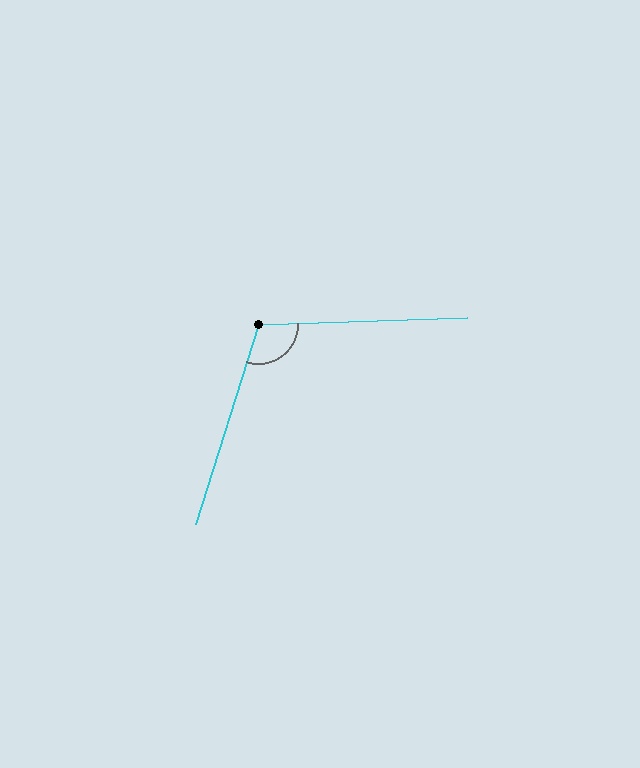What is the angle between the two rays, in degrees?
Approximately 109 degrees.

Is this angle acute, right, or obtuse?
It is obtuse.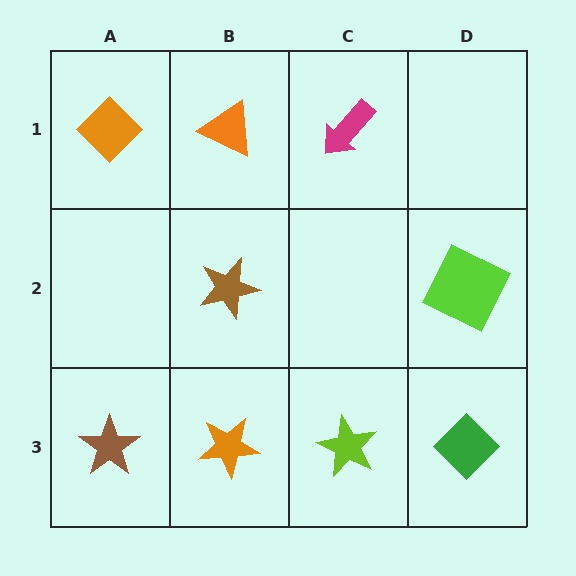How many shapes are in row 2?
2 shapes.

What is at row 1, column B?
An orange triangle.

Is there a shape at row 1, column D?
No, that cell is empty.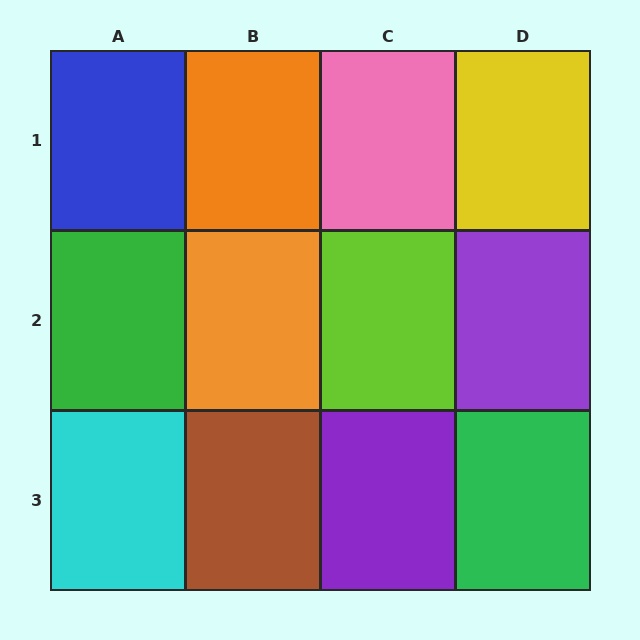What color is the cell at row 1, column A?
Blue.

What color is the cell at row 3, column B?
Brown.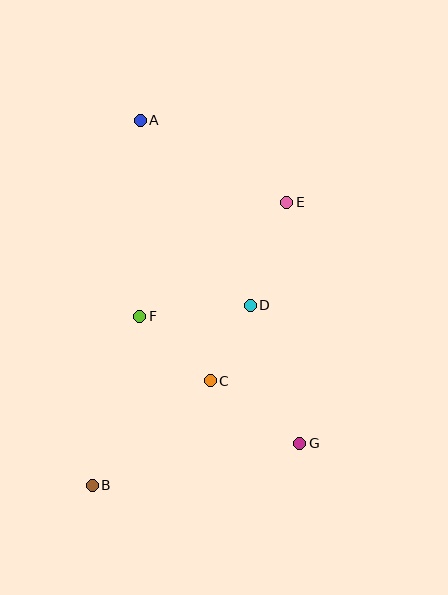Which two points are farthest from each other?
Points A and B are farthest from each other.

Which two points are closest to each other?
Points C and D are closest to each other.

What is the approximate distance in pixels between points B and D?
The distance between B and D is approximately 239 pixels.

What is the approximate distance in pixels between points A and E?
The distance between A and E is approximately 168 pixels.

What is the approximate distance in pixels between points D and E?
The distance between D and E is approximately 110 pixels.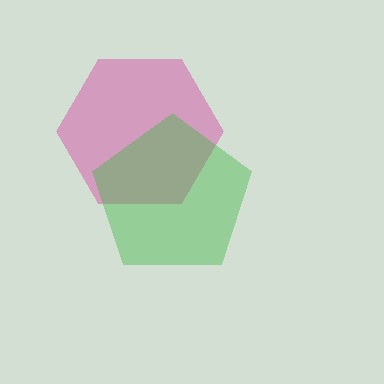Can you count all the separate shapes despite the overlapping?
Yes, there are 2 separate shapes.